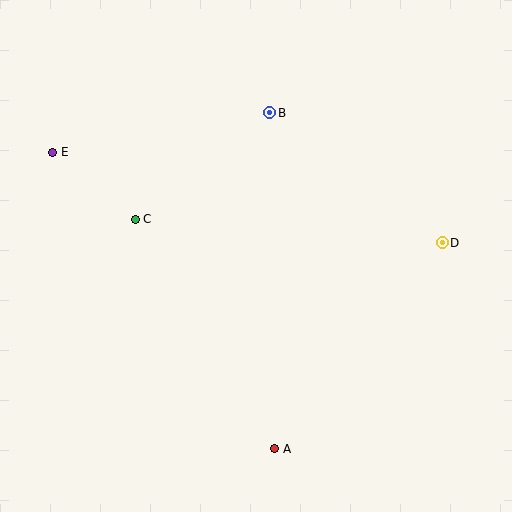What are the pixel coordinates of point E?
Point E is at (53, 152).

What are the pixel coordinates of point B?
Point B is at (269, 113).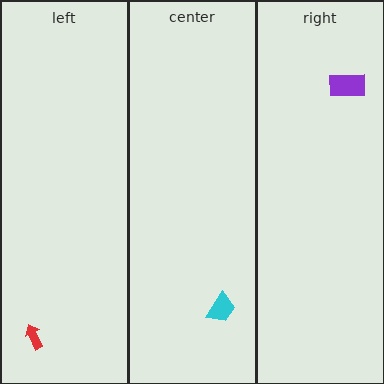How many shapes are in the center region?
1.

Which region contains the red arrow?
The left region.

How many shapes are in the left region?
1.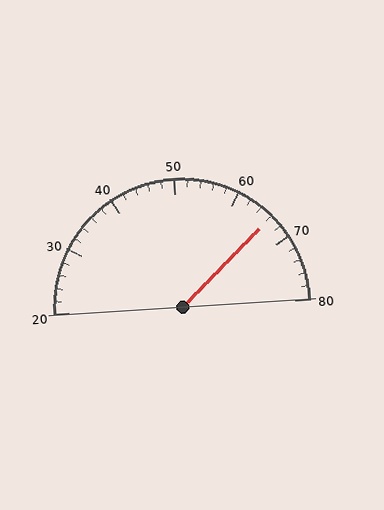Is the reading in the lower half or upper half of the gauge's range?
The reading is in the upper half of the range (20 to 80).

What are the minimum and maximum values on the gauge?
The gauge ranges from 20 to 80.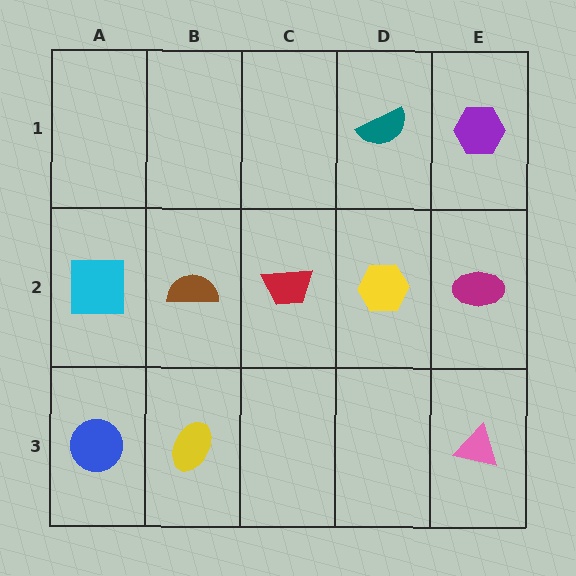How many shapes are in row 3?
3 shapes.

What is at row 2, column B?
A brown semicircle.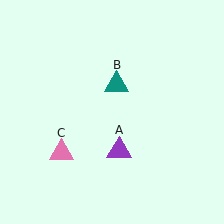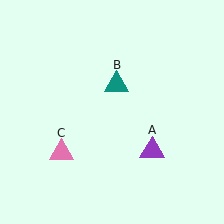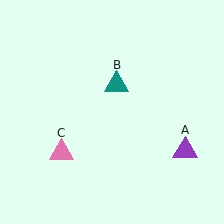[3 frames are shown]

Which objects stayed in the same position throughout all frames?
Teal triangle (object B) and pink triangle (object C) remained stationary.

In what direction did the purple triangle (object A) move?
The purple triangle (object A) moved right.